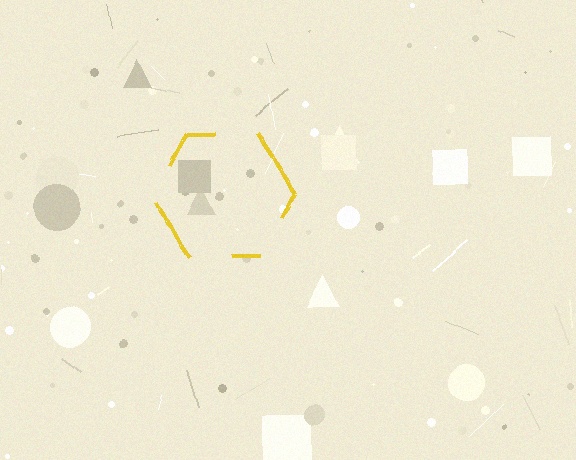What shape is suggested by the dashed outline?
The dashed outline suggests a hexagon.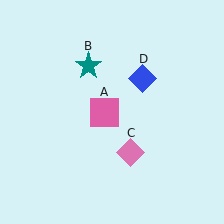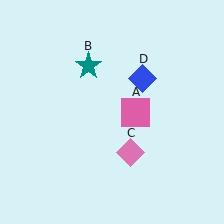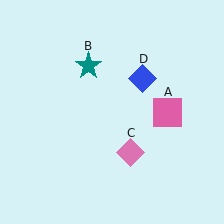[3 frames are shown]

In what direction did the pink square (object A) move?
The pink square (object A) moved right.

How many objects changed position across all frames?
1 object changed position: pink square (object A).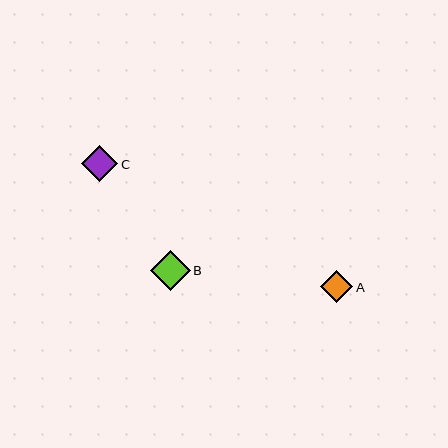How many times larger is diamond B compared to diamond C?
Diamond B is approximately 1.1 times the size of diamond C.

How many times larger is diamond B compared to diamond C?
Diamond B is approximately 1.1 times the size of diamond C.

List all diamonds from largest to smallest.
From largest to smallest: B, C, A.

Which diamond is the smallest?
Diamond A is the smallest with a size of approximately 32 pixels.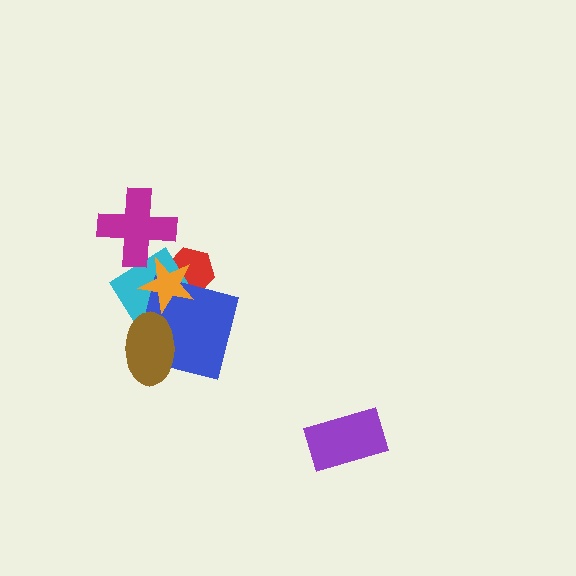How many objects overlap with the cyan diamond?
5 objects overlap with the cyan diamond.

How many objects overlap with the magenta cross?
1 object overlaps with the magenta cross.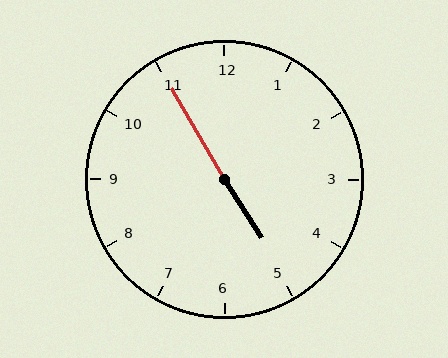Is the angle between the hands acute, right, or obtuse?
It is obtuse.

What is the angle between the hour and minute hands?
Approximately 178 degrees.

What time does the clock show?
4:55.